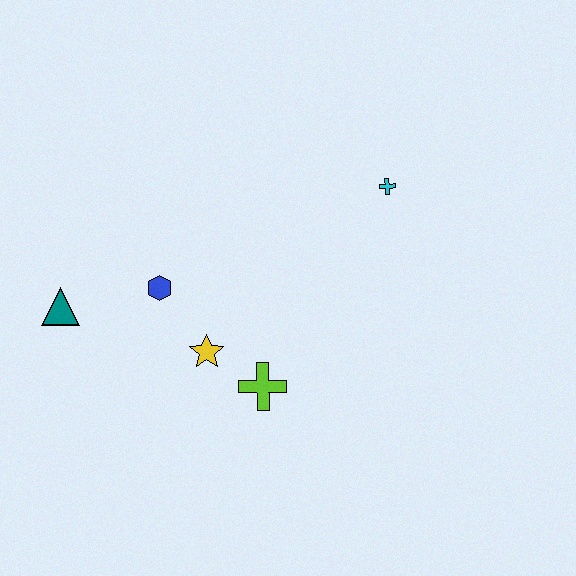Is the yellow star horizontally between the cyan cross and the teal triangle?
Yes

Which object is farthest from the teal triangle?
The cyan cross is farthest from the teal triangle.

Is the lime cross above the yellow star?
No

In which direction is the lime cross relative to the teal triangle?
The lime cross is to the right of the teal triangle.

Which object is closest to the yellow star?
The lime cross is closest to the yellow star.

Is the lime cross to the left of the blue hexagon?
No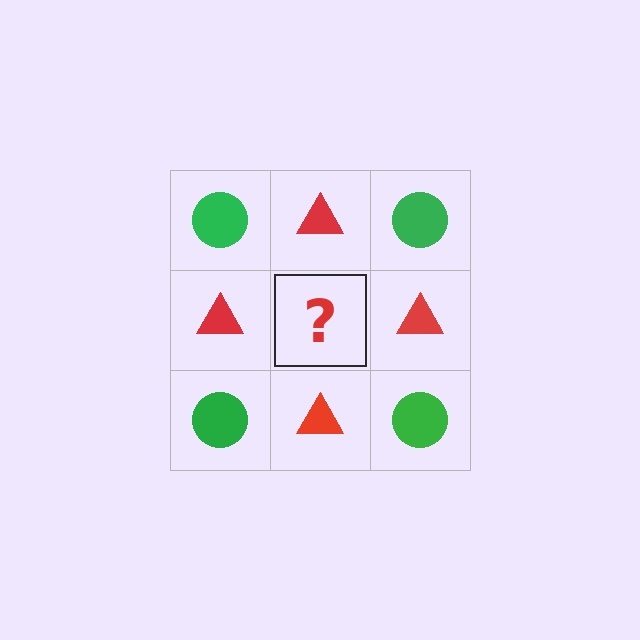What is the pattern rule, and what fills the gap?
The rule is that it alternates green circle and red triangle in a checkerboard pattern. The gap should be filled with a green circle.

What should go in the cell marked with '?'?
The missing cell should contain a green circle.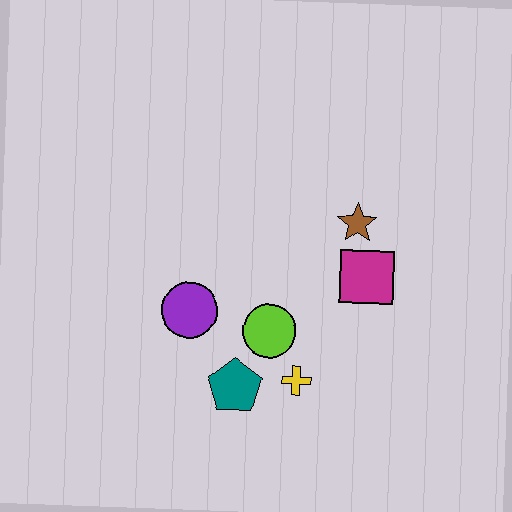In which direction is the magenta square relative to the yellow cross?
The magenta square is above the yellow cross.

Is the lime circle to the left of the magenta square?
Yes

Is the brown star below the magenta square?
No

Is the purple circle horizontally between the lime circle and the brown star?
No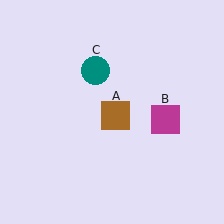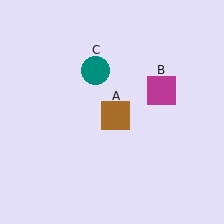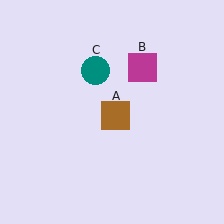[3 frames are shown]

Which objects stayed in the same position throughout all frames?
Brown square (object A) and teal circle (object C) remained stationary.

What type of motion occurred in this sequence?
The magenta square (object B) rotated counterclockwise around the center of the scene.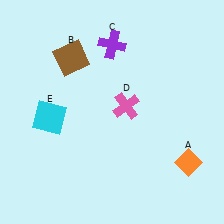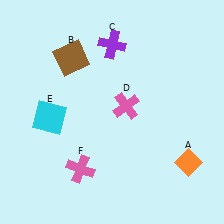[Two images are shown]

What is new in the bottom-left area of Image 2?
A pink cross (F) was added in the bottom-left area of Image 2.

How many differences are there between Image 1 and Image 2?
There is 1 difference between the two images.